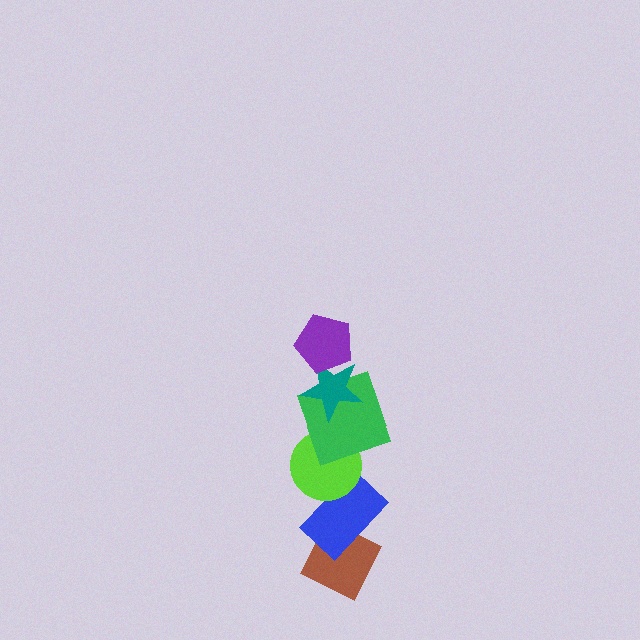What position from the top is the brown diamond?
The brown diamond is 6th from the top.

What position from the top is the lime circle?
The lime circle is 4th from the top.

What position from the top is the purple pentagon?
The purple pentagon is 1st from the top.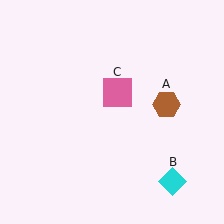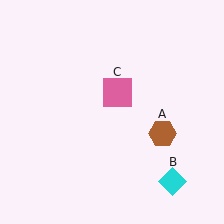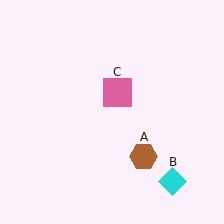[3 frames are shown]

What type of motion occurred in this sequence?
The brown hexagon (object A) rotated clockwise around the center of the scene.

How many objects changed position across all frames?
1 object changed position: brown hexagon (object A).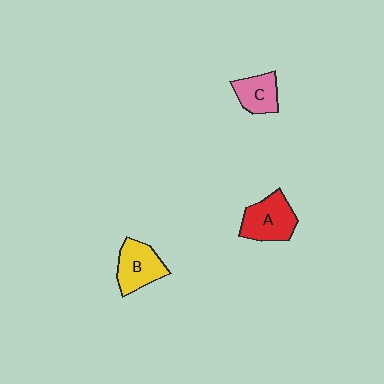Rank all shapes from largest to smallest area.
From largest to smallest: A (red), B (yellow), C (pink).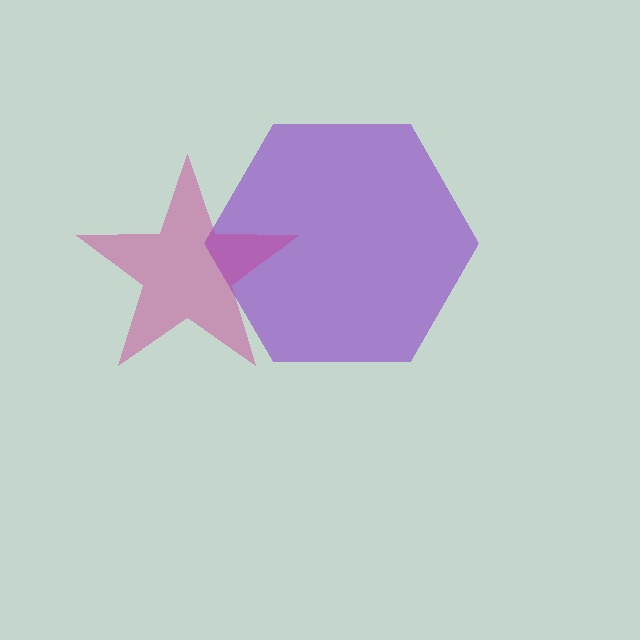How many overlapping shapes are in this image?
There are 2 overlapping shapes in the image.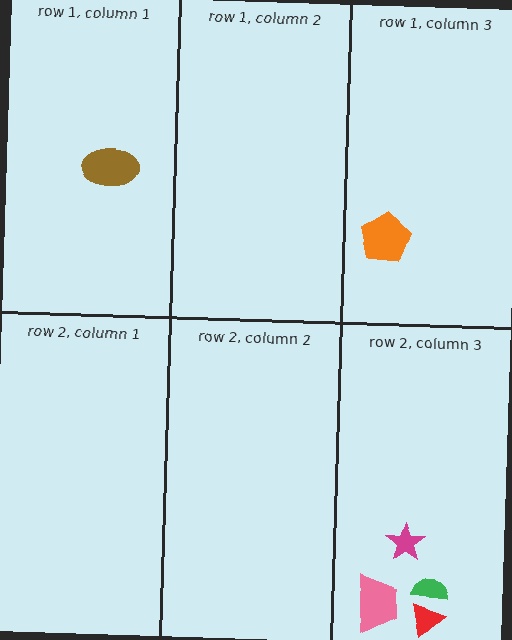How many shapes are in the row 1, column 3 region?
1.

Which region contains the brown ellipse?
The row 1, column 1 region.